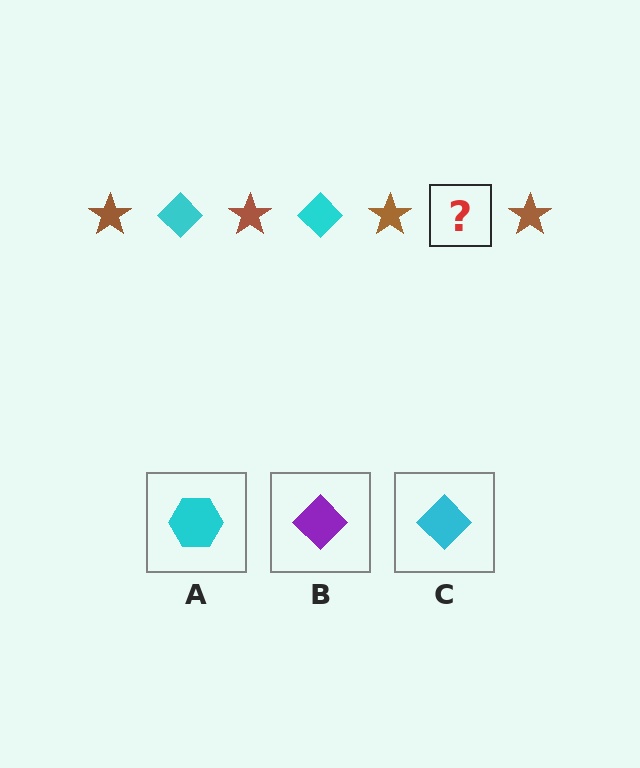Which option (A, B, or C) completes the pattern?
C.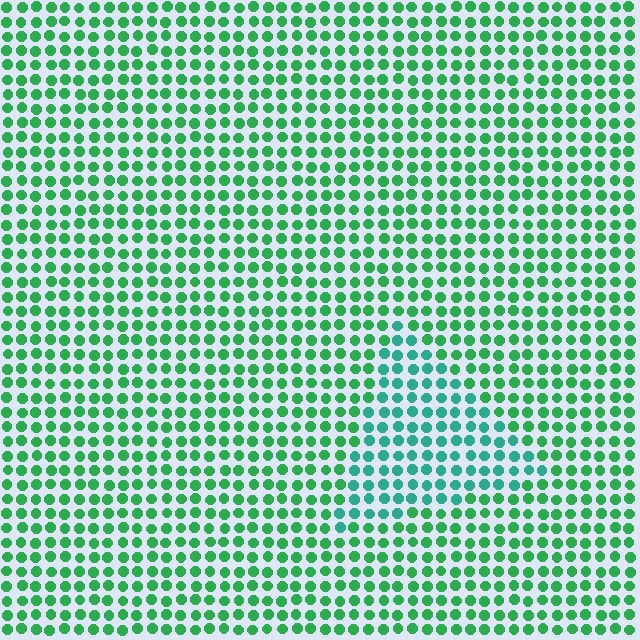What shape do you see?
I see a triangle.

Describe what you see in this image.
The image is filled with small green elements in a uniform arrangement. A triangle-shaped region is visible where the elements are tinted to a slightly different hue, forming a subtle color boundary.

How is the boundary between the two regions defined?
The boundary is defined purely by a slight shift in hue (about 29 degrees). Spacing, size, and orientation are identical on both sides.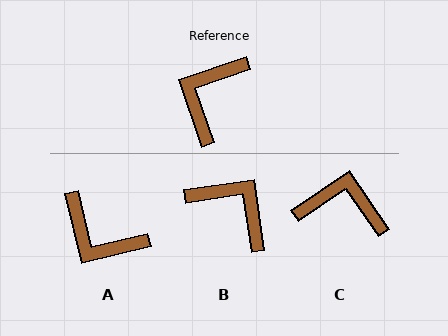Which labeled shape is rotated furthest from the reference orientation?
B, about 100 degrees away.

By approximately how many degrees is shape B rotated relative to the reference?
Approximately 100 degrees clockwise.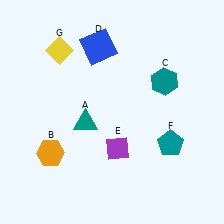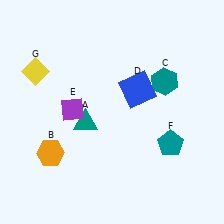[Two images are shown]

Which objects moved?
The objects that moved are: the blue square (D), the purple diamond (E), the yellow diamond (G).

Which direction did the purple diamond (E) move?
The purple diamond (E) moved left.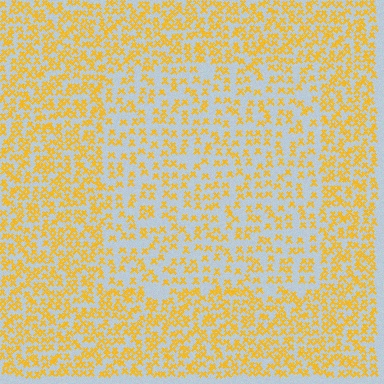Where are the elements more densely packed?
The elements are more densely packed outside the rectangle boundary.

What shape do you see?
I see a rectangle.